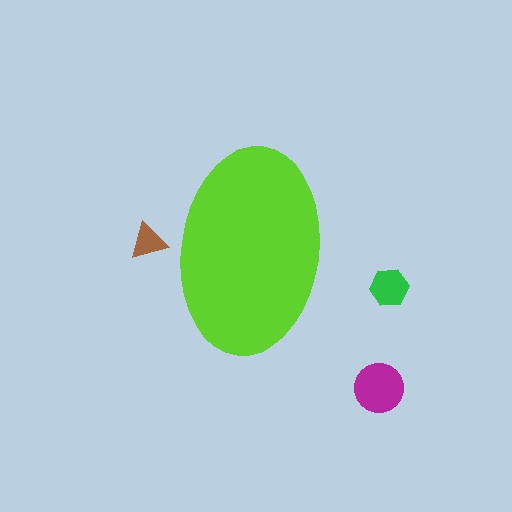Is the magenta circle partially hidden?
No, the magenta circle is fully visible.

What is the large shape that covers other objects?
A lime ellipse.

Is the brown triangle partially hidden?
Yes, the brown triangle is partially hidden behind the lime ellipse.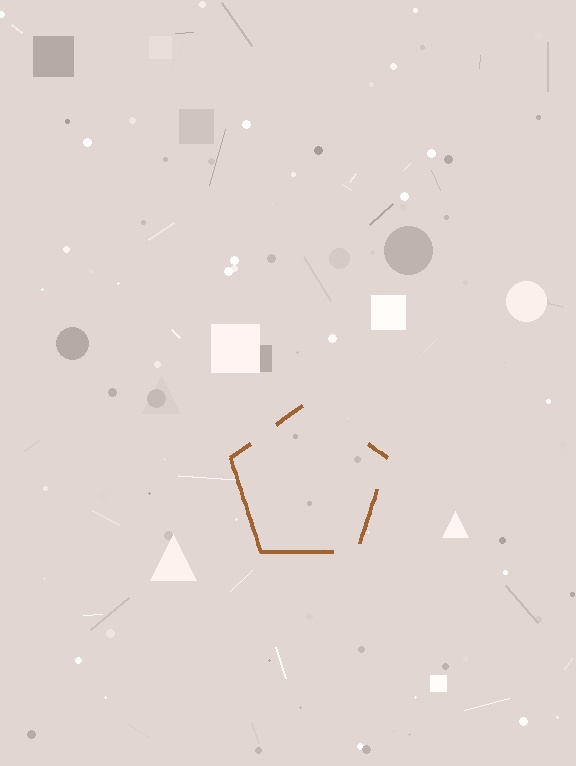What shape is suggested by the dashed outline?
The dashed outline suggests a pentagon.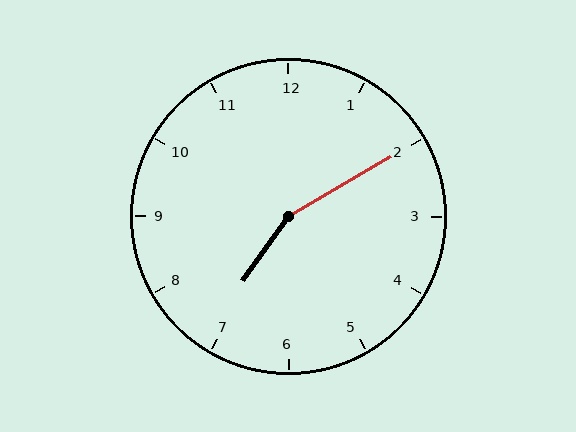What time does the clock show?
7:10.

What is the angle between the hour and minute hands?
Approximately 155 degrees.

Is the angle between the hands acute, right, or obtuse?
It is obtuse.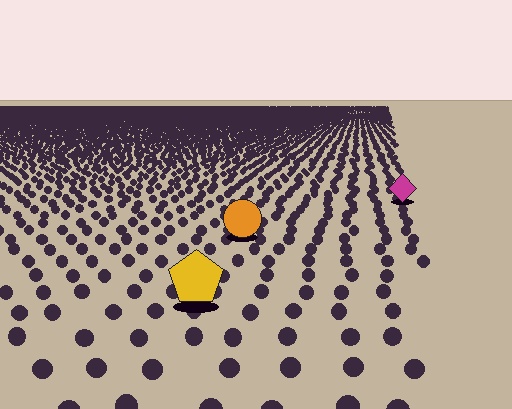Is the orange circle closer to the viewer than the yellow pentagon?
No. The yellow pentagon is closer — you can tell from the texture gradient: the ground texture is coarser near it.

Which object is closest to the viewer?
The yellow pentagon is closest. The texture marks near it are larger and more spread out.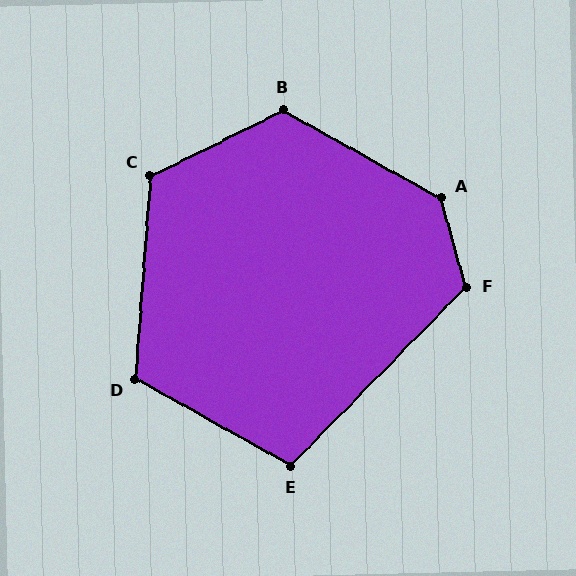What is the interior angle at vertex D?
Approximately 115 degrees (obtuse).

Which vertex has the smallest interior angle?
E, at approximately 105 degrees.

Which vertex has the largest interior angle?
A, at approximately 134 degrees.